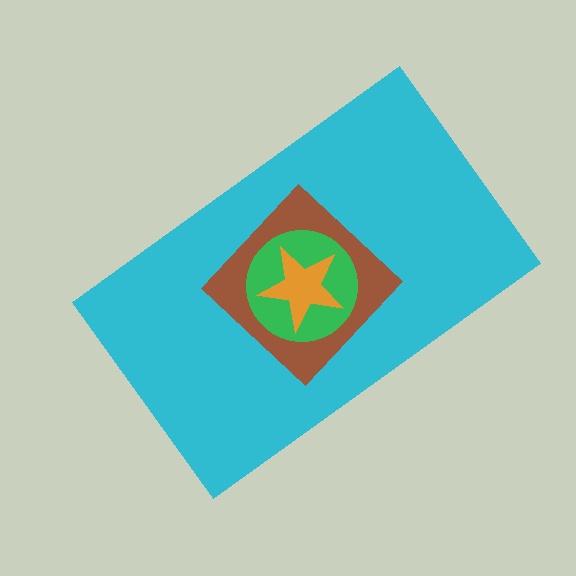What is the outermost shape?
The cyan rectangle.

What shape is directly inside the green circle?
The orange star.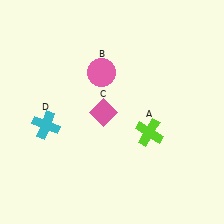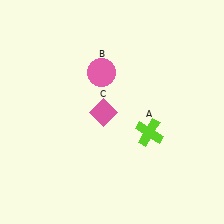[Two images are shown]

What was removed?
The cyan cross (D) was removed in Image 2.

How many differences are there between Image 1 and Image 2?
There is 1 difference between the two images.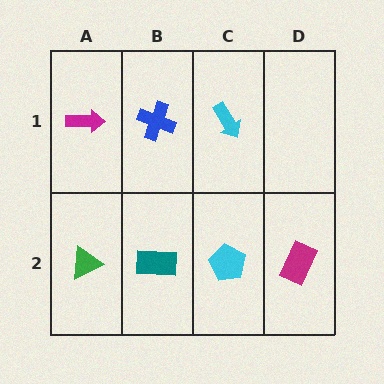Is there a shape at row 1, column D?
No, that cell is empty.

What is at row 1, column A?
A magenta arrow.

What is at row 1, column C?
A cyan arrow.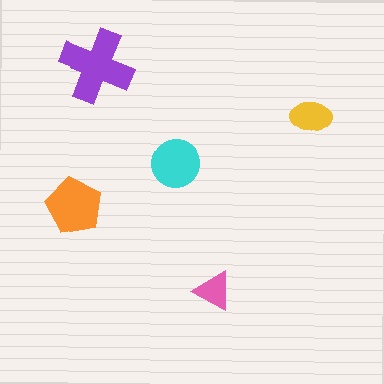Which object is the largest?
The purple cross.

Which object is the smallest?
The pink triangle.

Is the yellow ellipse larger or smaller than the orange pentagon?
Smaller.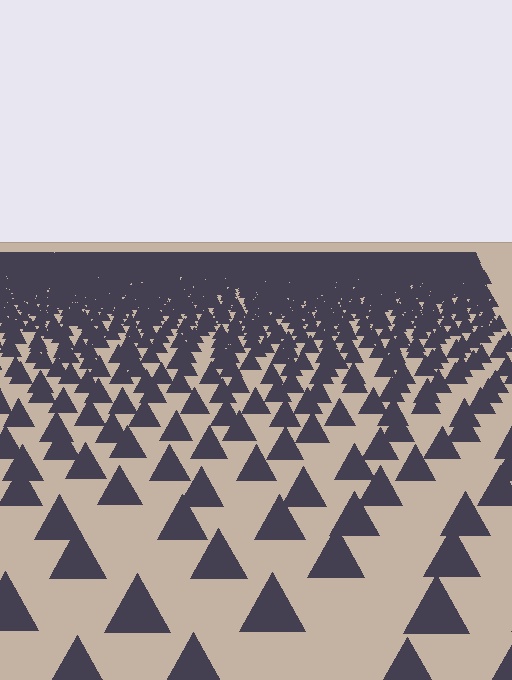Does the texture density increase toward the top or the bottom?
Density increases toward the top.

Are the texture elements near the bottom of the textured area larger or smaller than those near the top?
Larger. Near the bottom, elements are closer to the viewer and appear at a bigger on-screen size.